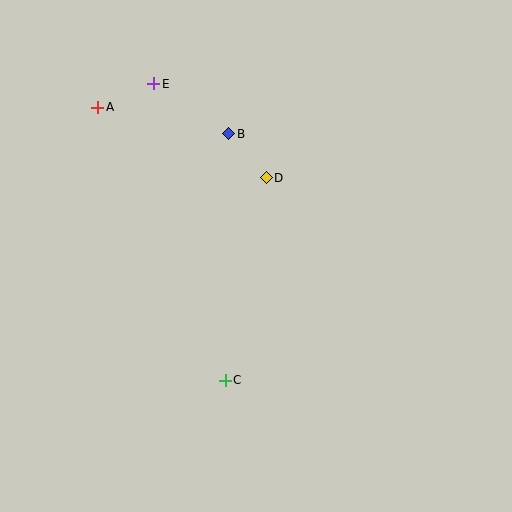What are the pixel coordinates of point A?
Point A is at (98, 107).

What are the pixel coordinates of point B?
Point B is at (229, 134).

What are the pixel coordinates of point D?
Point D is at (266, 178).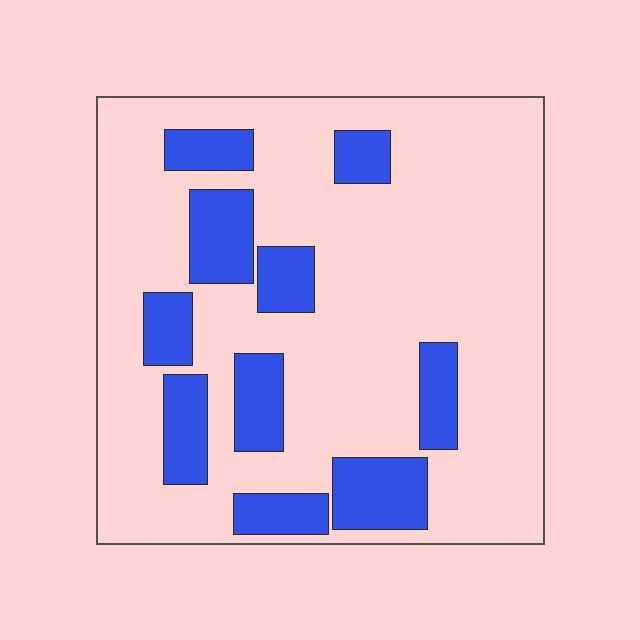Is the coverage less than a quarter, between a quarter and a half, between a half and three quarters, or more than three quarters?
Less than a quarter.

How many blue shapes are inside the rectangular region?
10.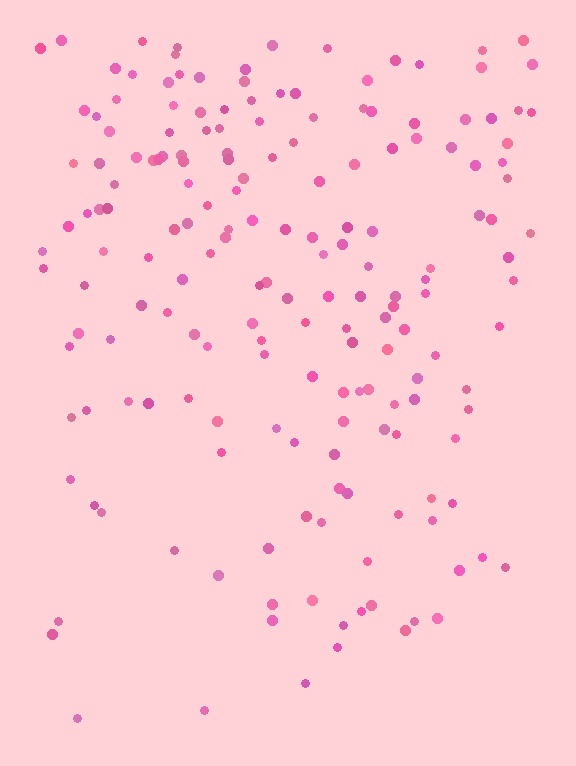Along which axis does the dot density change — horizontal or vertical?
Vertical.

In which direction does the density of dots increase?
From bottom to top, with the top side densest.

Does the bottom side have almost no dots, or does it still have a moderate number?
Still a moderate number, just noticeably fewer than the top.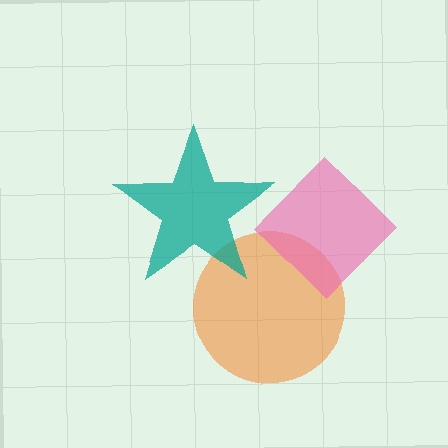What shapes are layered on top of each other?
The layered shapes are: an orange circle, a teal star, a pink diamond.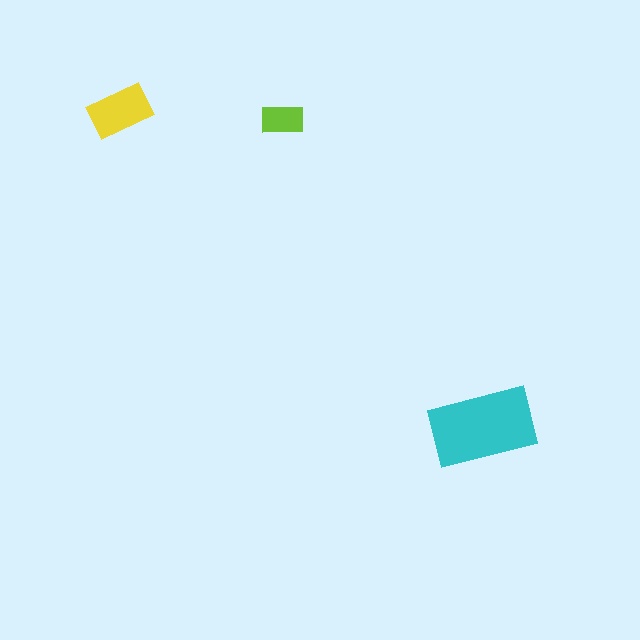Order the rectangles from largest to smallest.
the cyan one, the yellow one, the lime one.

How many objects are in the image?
There are 3 objects in the image.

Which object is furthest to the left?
The yellow rectangle is leftmost.